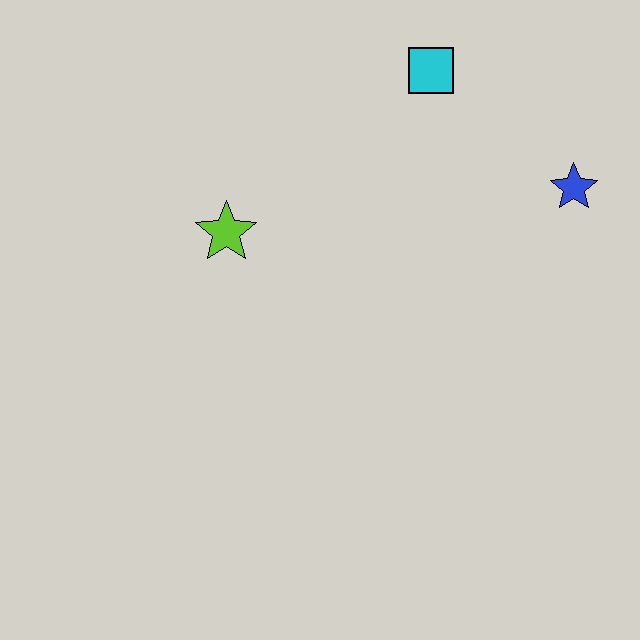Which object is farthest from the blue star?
The lime star is farthest from the blue star.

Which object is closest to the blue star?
The cyan square is closest to the blue star.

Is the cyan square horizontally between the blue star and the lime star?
Yes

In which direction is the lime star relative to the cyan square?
The lime star is to the left of the cyan square.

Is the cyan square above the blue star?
Yes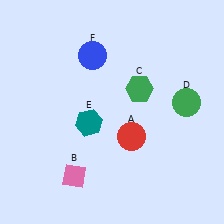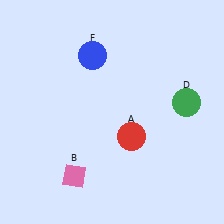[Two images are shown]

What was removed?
The green hexagon (C), the teal hexagon (E) were removed in Image 2.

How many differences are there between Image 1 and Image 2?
There are 2 differences between the two images.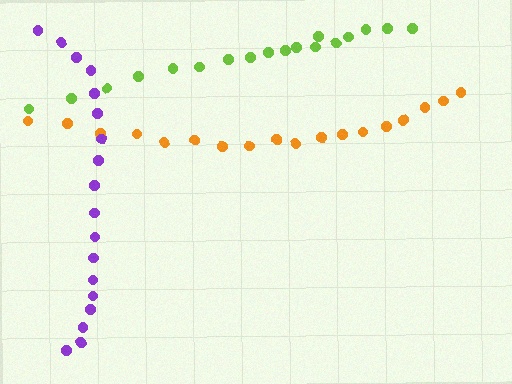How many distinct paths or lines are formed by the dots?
There are 3 distinct paths.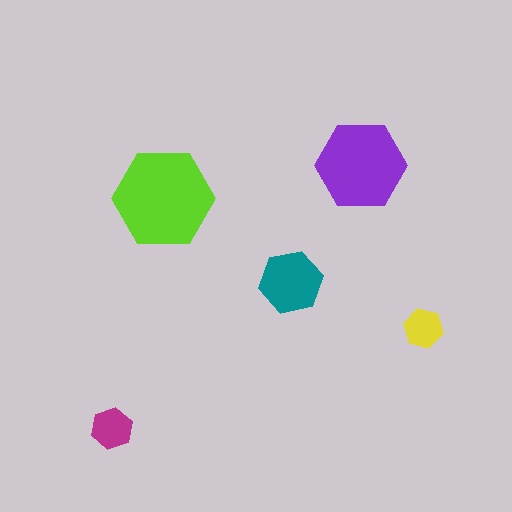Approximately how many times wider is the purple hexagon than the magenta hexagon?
About 2 times wider.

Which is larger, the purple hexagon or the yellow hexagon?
The purple one.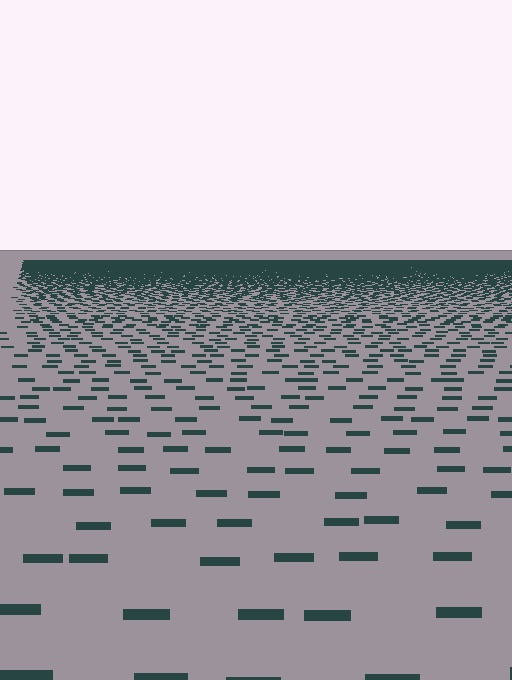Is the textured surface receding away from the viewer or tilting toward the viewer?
The surface is receding away from the viewer. Texture elements get smaller and denser toward the top.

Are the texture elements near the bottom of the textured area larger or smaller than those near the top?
Larger. Near the bottom, elements are closer to the viewer and appear at a bigger on-screen size.